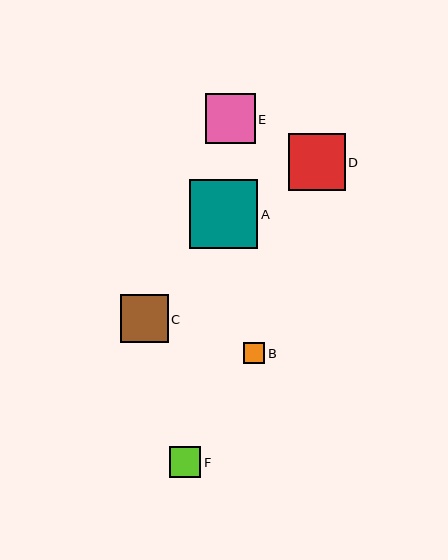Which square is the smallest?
Square B is the smallest with a size of approximately 21 pixels.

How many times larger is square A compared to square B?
Square A is approximately 3.2 times the size of square B.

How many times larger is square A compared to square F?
Square A is approximately 2.2 times the size of square F.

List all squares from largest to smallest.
From largest to smallest: A, D, E, C, F, B.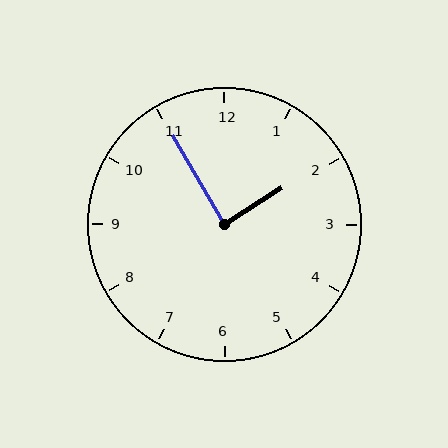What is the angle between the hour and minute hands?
Approximately 88 degrees.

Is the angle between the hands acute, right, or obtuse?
It is right.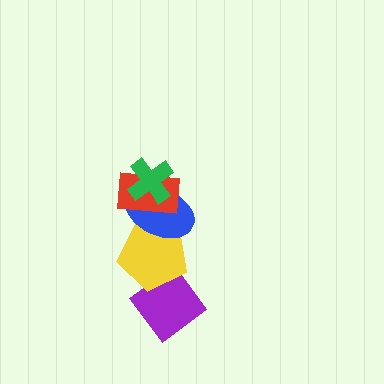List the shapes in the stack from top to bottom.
From top to bottom: the green cross, the red rectangle, the blue ellipse, the yellow pentagon, the purple diamond.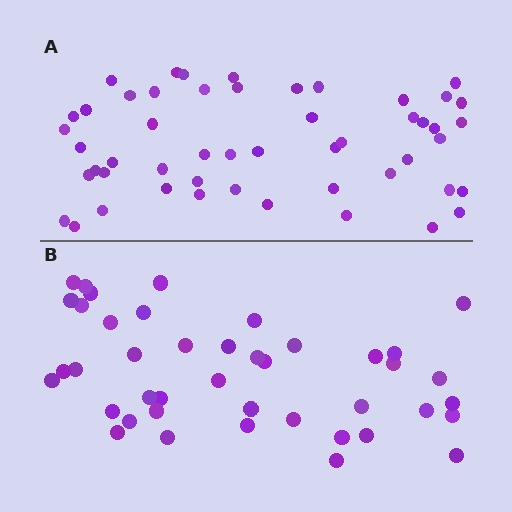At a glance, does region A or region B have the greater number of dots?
Region A (the top region) has more dots.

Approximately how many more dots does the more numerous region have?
Region A has roughly 8 or so more dots than region B.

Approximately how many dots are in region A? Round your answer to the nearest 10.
About 50 dots. (The exact count is 51, which rounds to 50.)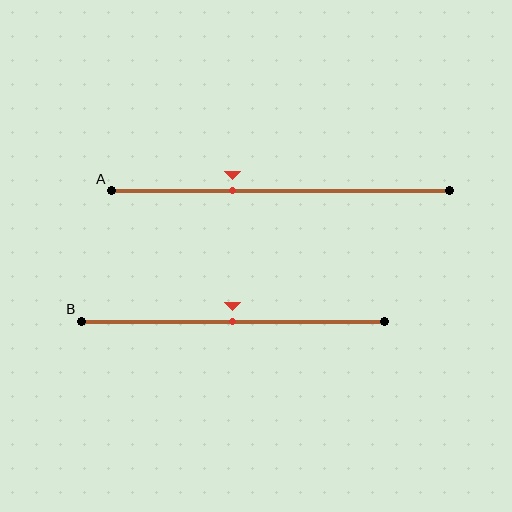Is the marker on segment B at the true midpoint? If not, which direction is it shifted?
Yes, the marker on segment B is at the true midpoint.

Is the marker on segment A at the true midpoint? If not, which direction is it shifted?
No, the marker on segment A is shifted to the left by about 14% of the segment length.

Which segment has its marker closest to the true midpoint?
Segment B has its marker closest to the true midpoint.